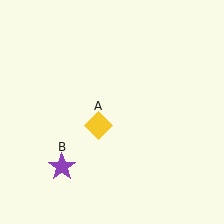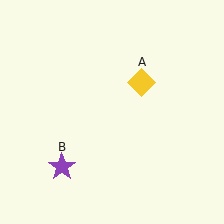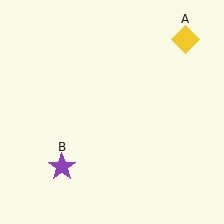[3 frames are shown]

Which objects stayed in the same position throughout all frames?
Purple star (object B) remained stationary.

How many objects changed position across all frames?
1 object changed position: yellow diamond (object A).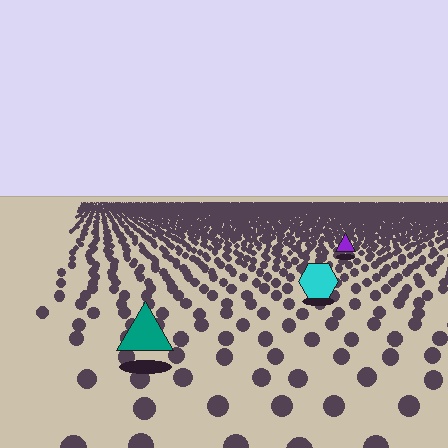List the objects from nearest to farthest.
From nearest to farthest: the teal triangle, the cyan hexagon, the purple triangle.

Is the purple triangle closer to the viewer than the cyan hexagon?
No. The cyan hexagon is closer — you can tell from the texture gradient: the ground texture is coarser near it.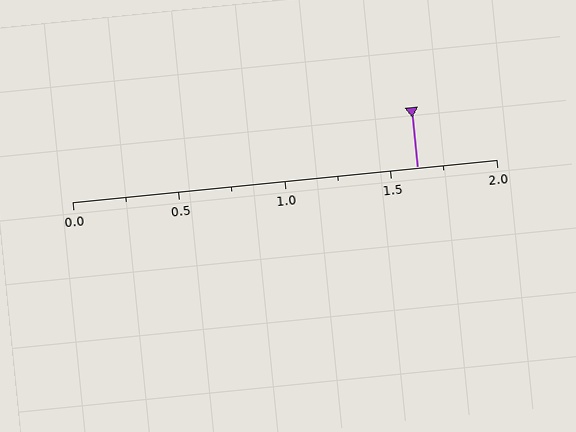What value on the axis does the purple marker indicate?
The marker indicates approximately 1.62.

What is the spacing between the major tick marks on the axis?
The major ticks are spaced 0.5 apart.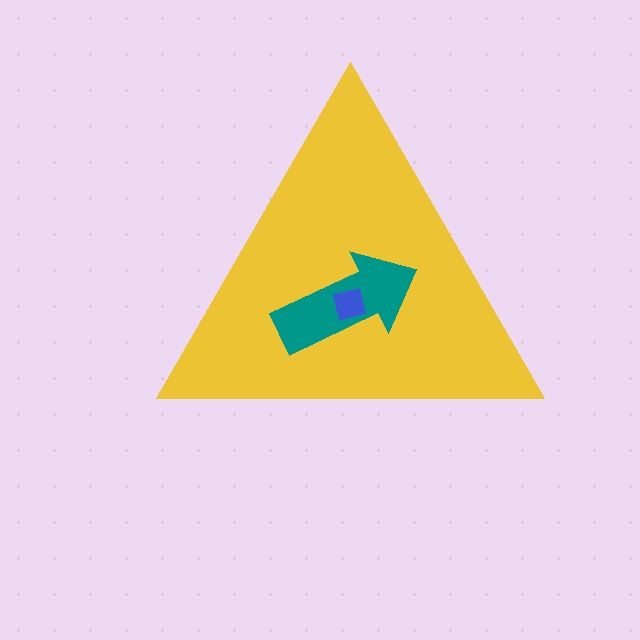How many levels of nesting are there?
3.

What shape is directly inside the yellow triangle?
The teal arrow.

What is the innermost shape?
The blue square.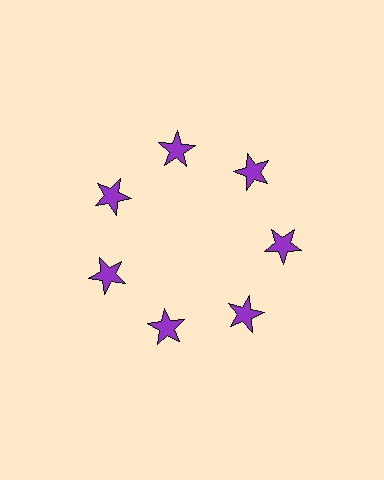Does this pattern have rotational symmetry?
Yes, this pattern has 7-fold rotational symmetry. It looks the same after rotating 51 degrees around the center.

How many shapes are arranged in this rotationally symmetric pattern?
There are 7 shapes, arranged in 7 groups of 1.